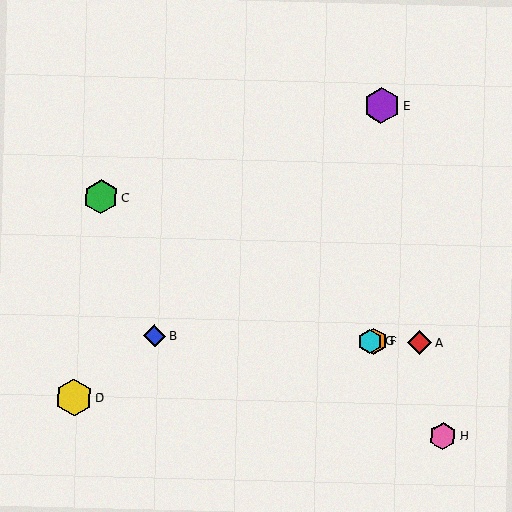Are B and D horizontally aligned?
No, B is at y≈336 and D is at y≈397.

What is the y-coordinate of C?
Object C is at y≈197.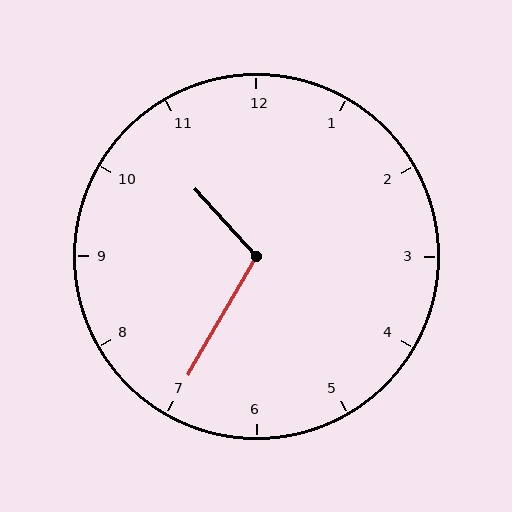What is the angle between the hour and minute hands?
Approximately 108 degrees.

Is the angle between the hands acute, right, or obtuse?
It is obtuse.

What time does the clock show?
10:35.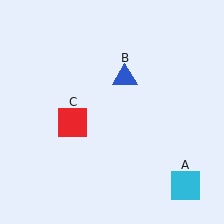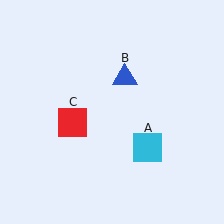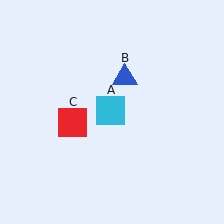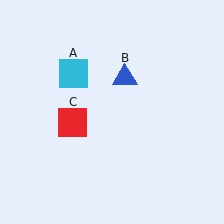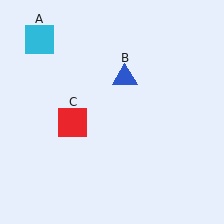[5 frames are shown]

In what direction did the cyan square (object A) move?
The cyan square (object A) moved up and to the left.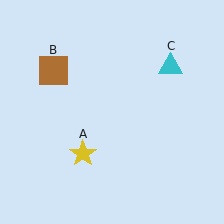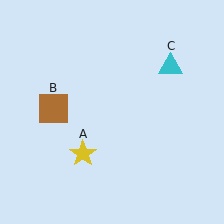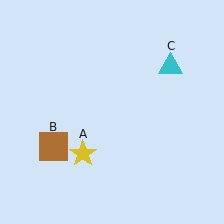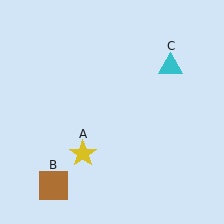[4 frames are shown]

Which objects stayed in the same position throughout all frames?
Yellow star (object A) and cyan triangle (object C) remained stationary.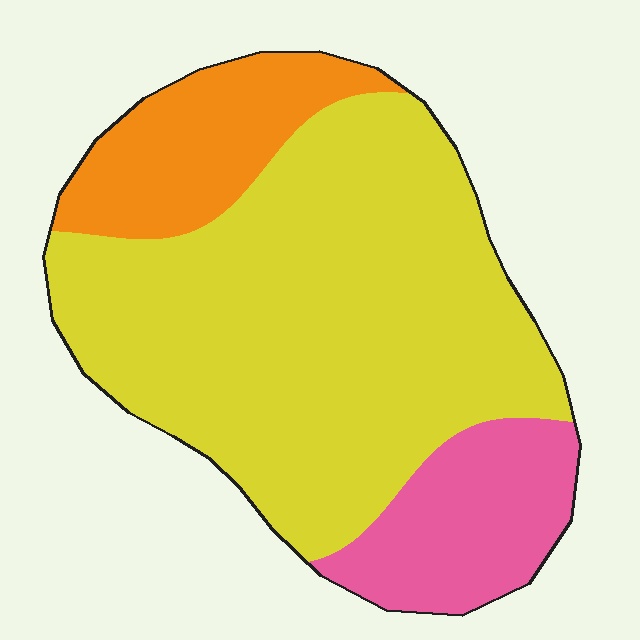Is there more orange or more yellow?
Yellow.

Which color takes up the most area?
Yellow, at roughly 65%.